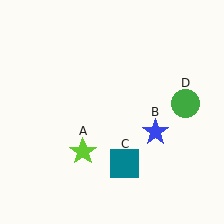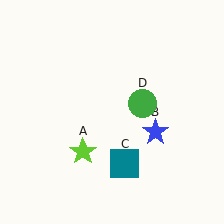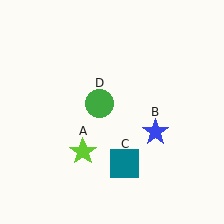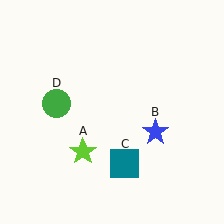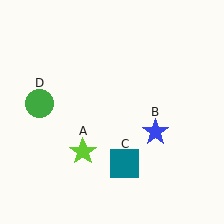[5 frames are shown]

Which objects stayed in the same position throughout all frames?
Lime star (object A) and blue star (object B) and teal square (object C) remained stationary.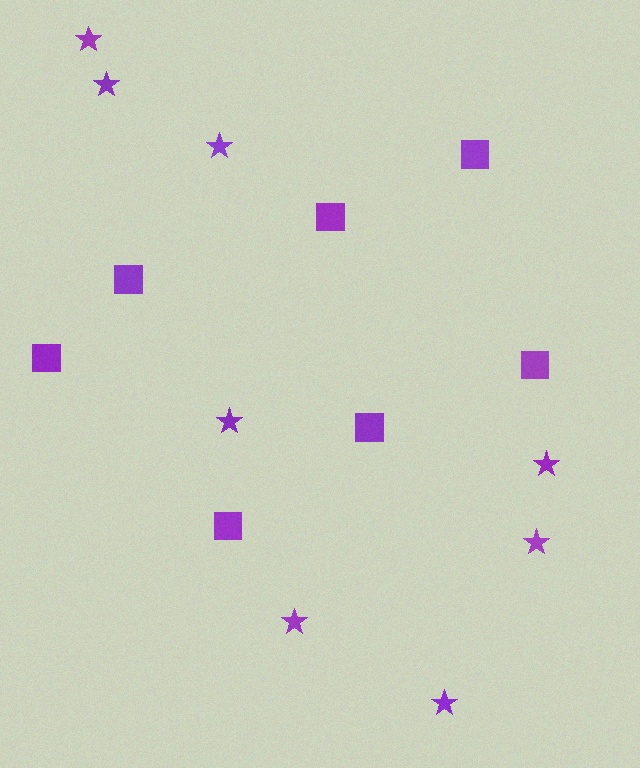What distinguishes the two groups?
There are 2 groups: one group of squares (7) and one group of stars (8).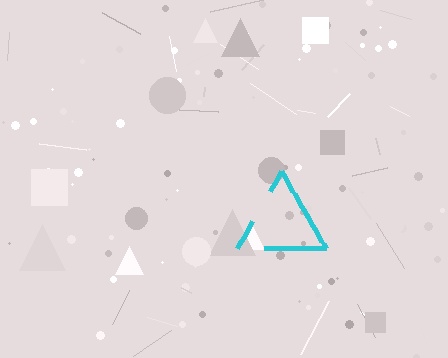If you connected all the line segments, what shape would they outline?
They would outline a triangle.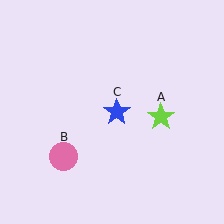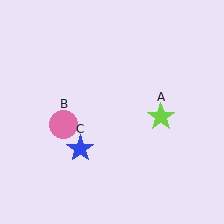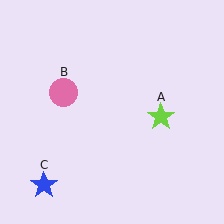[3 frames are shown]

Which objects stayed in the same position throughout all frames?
Lime star (object A) remained stationary.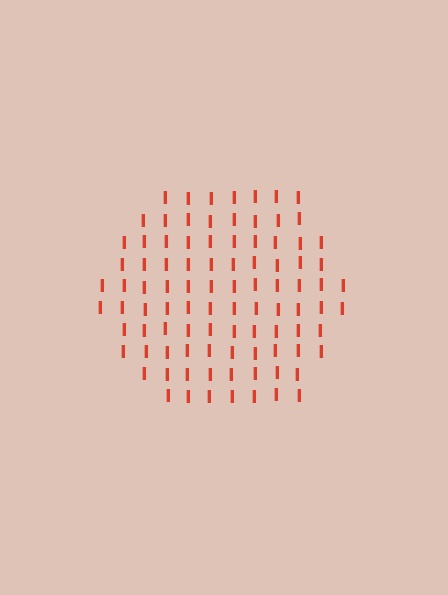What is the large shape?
The large shape is a hexagon.